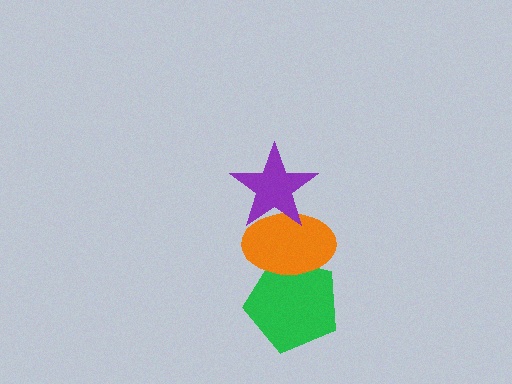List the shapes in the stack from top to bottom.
From top to bottom: the purple star, the orange ellipse, the green pentagon.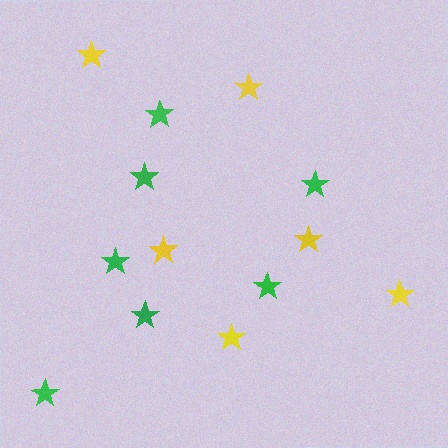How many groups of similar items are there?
There are 2 groups: one group of green stars (7) and one group of yellow stars (6).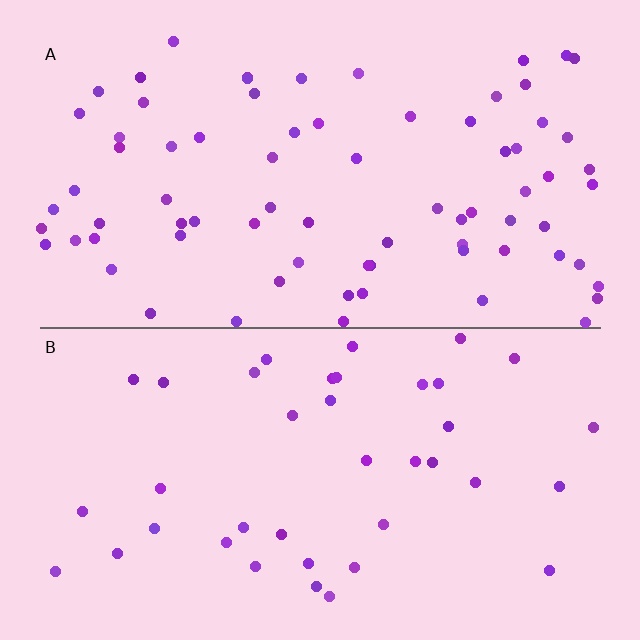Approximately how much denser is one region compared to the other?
Approximately 1.9× — region A over region B.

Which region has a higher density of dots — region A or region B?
A (the top).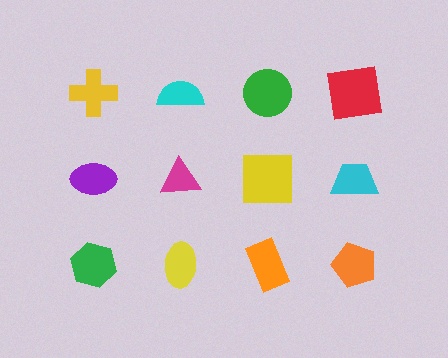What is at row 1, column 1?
A yellow cross.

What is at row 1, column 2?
A cyan semicircle.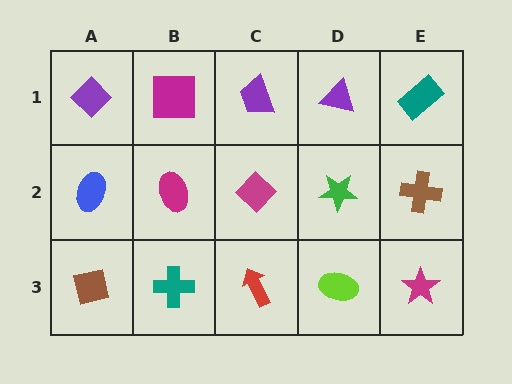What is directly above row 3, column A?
A blue ellipse.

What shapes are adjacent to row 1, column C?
A magenta diamond (row 2, column C), a magenta square (row 1, column B), a purple triangle (row 1, column D).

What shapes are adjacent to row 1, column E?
A brown cross (row 2, column E), a purple triangle (row 1, column D).